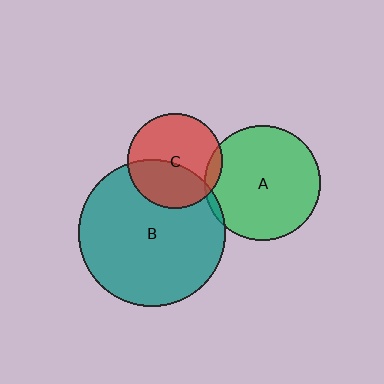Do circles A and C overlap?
Yes.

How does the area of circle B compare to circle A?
Approximately 1.6 times.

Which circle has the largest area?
Circle B (teal).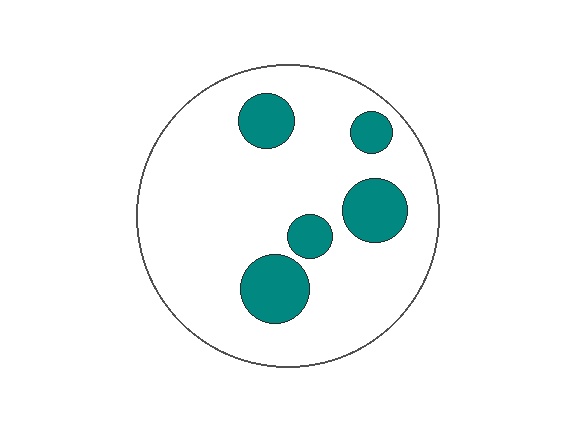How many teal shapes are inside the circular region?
5.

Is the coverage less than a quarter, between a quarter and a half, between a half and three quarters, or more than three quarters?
Less than a quarter.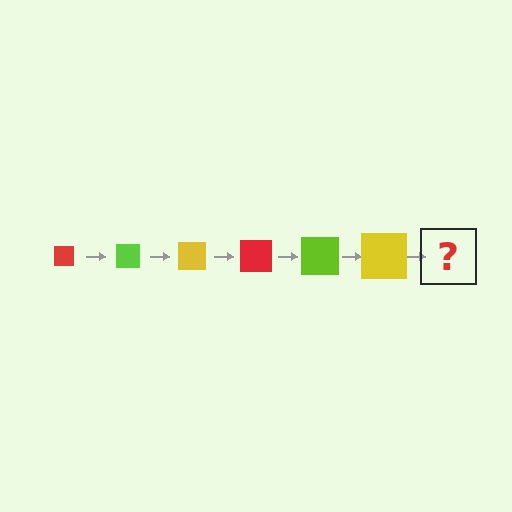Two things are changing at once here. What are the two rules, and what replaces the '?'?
The two rules are that the square grows larger each step and the color cycles through red, lime, and yellow. The '?' should be a red square, larger than the previous one.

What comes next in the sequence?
The next element should be a red square, larger than the previous one.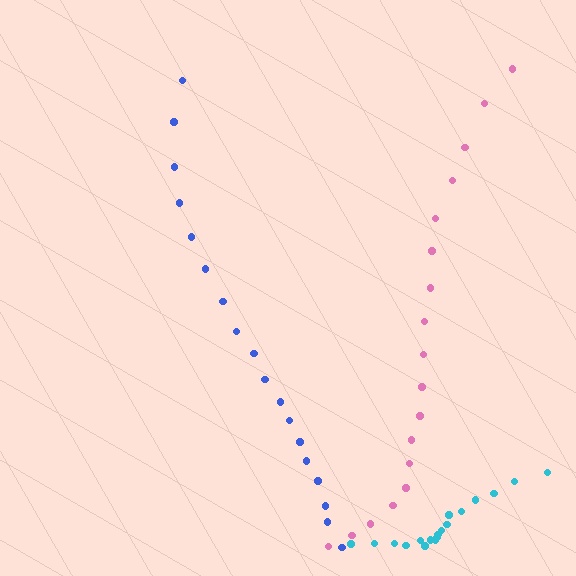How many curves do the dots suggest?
There are 3 distinct paths.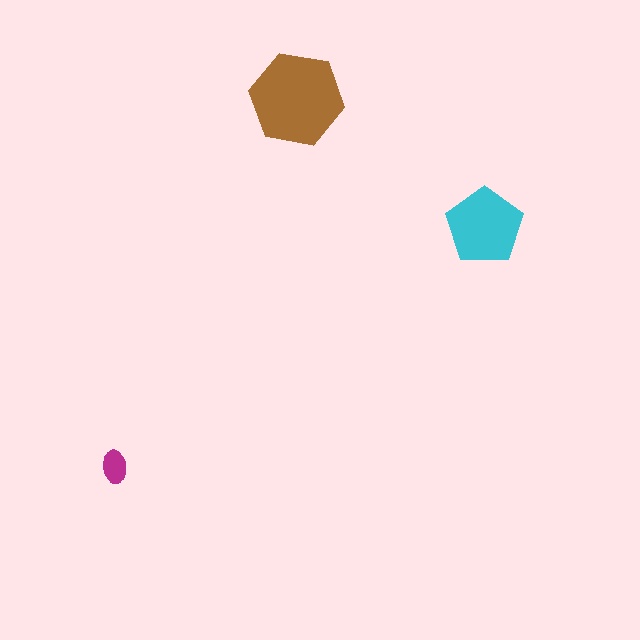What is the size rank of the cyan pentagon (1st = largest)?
2nd.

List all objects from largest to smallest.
The brown hexagon, the cyan pentagon, the magenta ellipse.